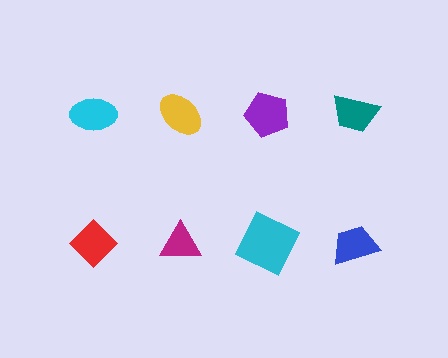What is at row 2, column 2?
A magenta triangle.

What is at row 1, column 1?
A cyan ellipse.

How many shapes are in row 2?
4 shapes.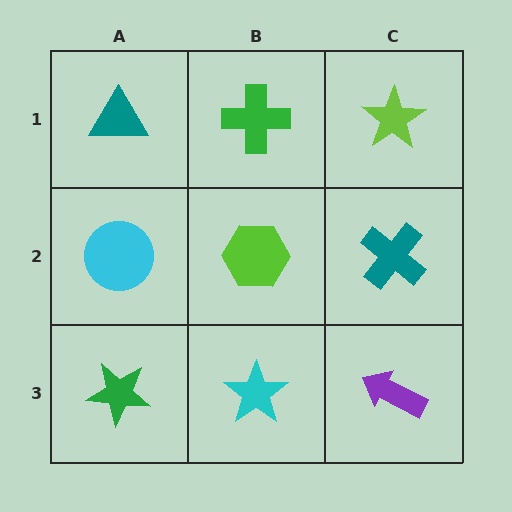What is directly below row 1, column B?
A lime hexagon.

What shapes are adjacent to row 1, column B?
A lime hexagon (row 2, column B), a teal triangle (row 1, column A), a lime star (row 1, column C).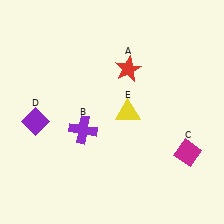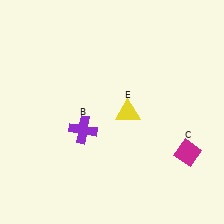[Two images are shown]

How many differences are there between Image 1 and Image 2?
There are 2 differences between the two images.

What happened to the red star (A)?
The red star (A) was removed in Image 2. It was in the top-right area of Image 1.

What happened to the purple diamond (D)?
The purple diamond (D) was removed in Image 2. It was in the bottom-left area of Image 1.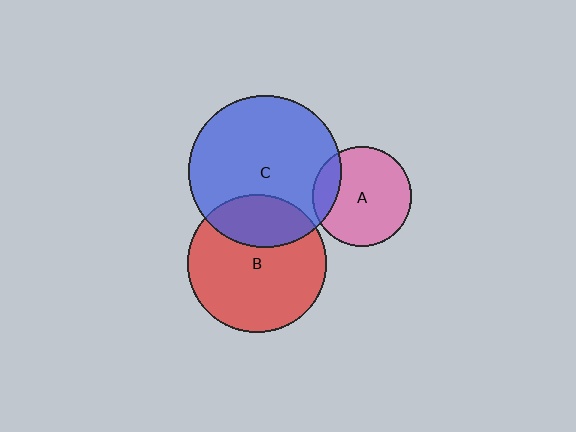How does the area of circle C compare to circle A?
Approximately 2.4 times.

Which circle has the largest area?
Circle C (blue).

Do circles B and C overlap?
Yes.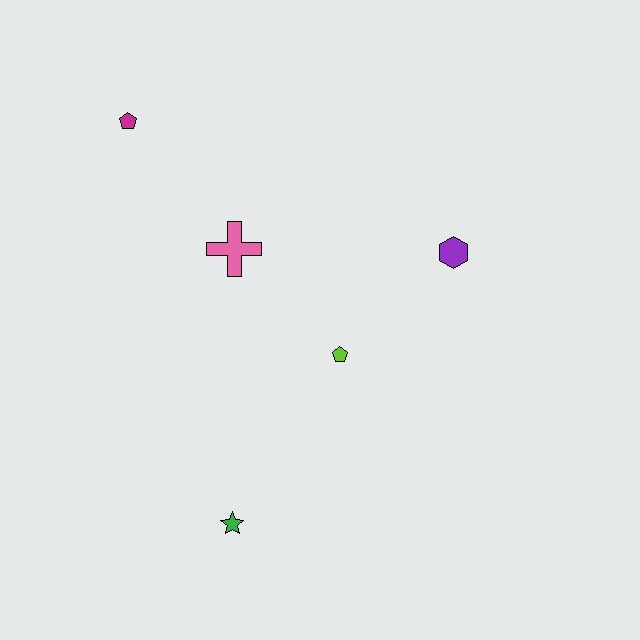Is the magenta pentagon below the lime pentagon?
No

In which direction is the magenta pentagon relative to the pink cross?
The magenta pentagon is above the pink cross.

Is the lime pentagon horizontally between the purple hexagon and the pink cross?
Yes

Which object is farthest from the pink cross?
The green star is farthest from the pink cross.